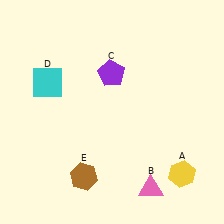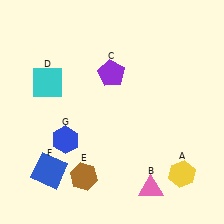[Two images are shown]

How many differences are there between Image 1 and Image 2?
There are 2 differences between the two images.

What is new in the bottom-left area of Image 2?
A blue hexagon (G) was added in the bottom-left area of Image 2.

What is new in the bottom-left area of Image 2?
A blue square (F) was added in the bottom-left area of Image 2.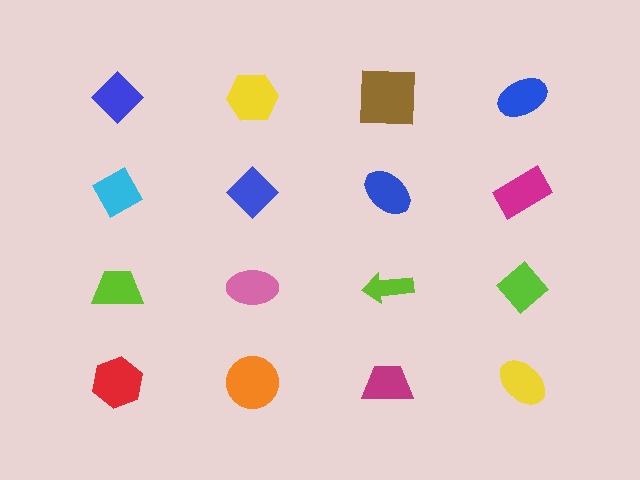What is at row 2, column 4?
A magenta rectangle.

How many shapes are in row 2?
4 shapes.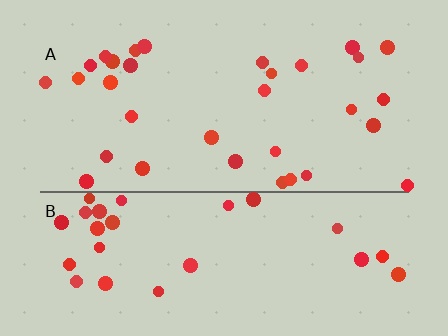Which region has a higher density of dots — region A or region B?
A (the top).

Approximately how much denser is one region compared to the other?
Approximately 1.1× — region A over region B.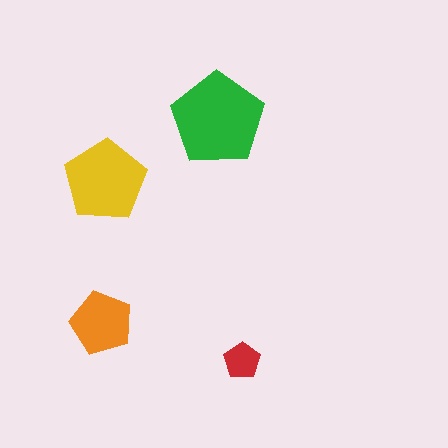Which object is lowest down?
The red pentagon is bottommost.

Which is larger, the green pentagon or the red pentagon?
The green one.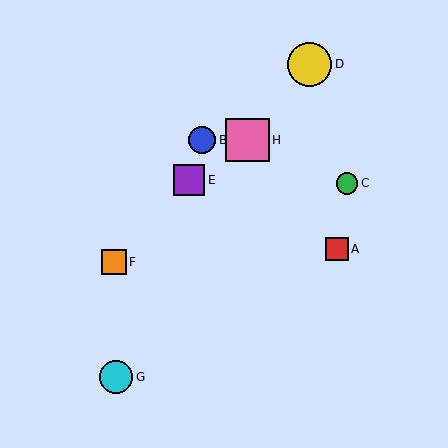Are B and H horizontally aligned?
Yes, both are at y≈140.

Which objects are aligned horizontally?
Objects B, H are aligned horizontally.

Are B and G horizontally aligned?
No, B is at y≈140 and G is at y≈377.